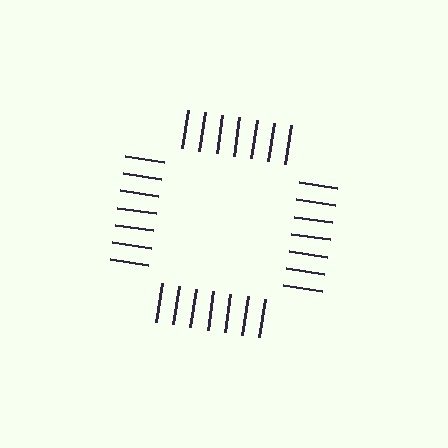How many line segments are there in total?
28 — 7 along each of the 4 edges.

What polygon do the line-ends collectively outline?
An illusory square — the line segments terminate on its edges but no continuous stroke is drawn.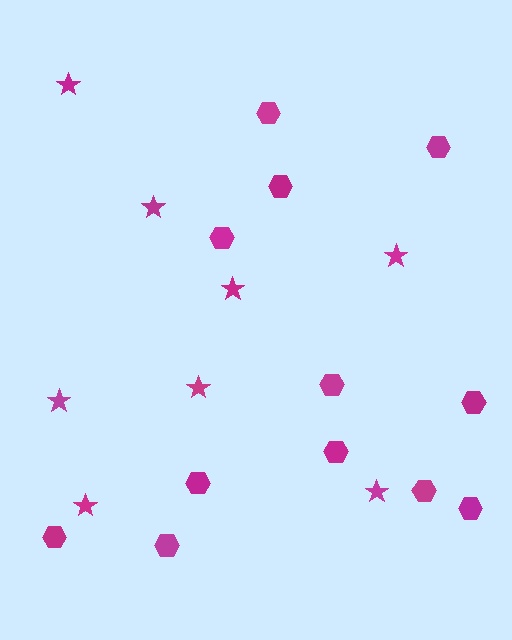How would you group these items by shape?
There are 2 groups: one group of stars (8) and one group of hexagons (12).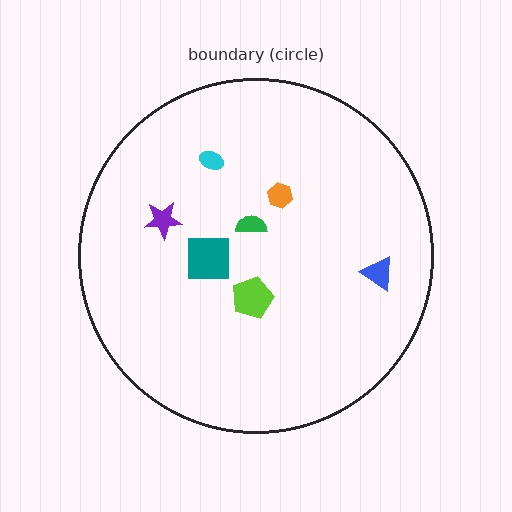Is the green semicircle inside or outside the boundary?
Inside.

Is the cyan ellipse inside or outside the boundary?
Inside.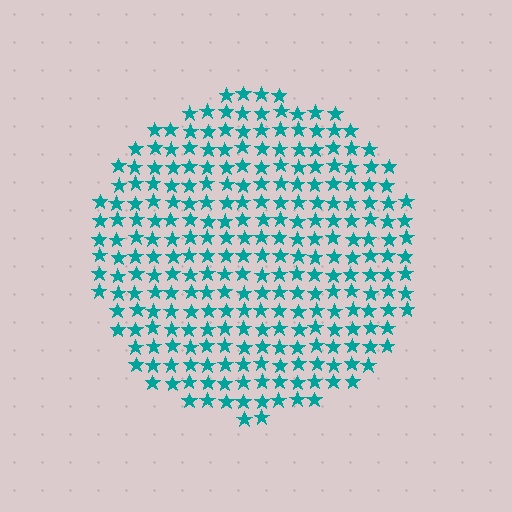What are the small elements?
The small elements are stars.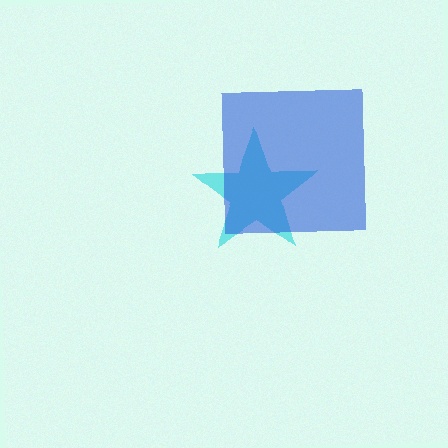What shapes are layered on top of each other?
The layered shapes are: a cyan star, a blue square.